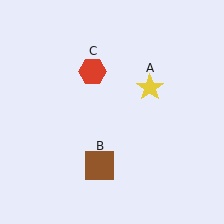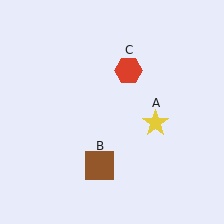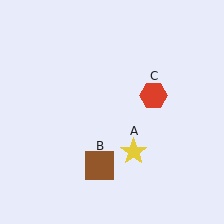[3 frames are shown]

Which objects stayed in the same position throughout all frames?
Brown square (object B) remained stationary.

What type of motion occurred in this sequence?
The yellow star (object A), red hexagon (object C) rotated clockwise around the center of the scene.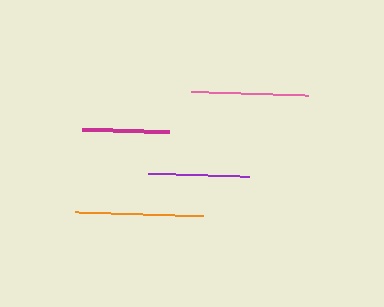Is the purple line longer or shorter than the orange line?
The orange line is longer than the purple line.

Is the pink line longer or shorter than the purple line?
The pink line is longer than the purple line.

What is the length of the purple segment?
The purple segment is approximately 101 pixels long.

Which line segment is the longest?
The orange line is the longest at approximately 128 pixels.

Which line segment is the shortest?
The magenta line is the shortest at approximately 87 pixels.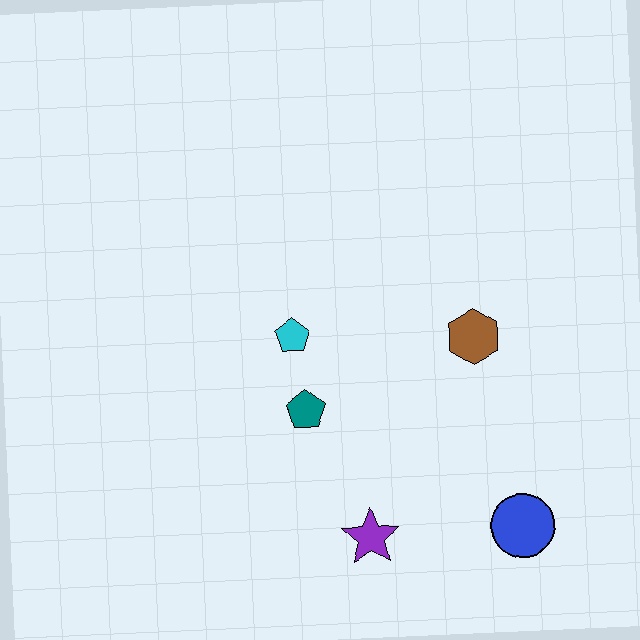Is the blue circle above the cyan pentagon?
No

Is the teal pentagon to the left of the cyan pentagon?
No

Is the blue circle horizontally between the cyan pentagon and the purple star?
No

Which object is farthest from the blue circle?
The cyan pentagon is farthest from the blue circle.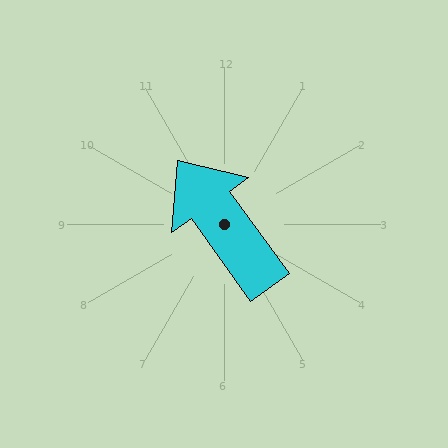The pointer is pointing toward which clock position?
Roughly 11 o'clock.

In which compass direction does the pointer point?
Northwest.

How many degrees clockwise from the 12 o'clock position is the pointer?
Approximately 324 degrees.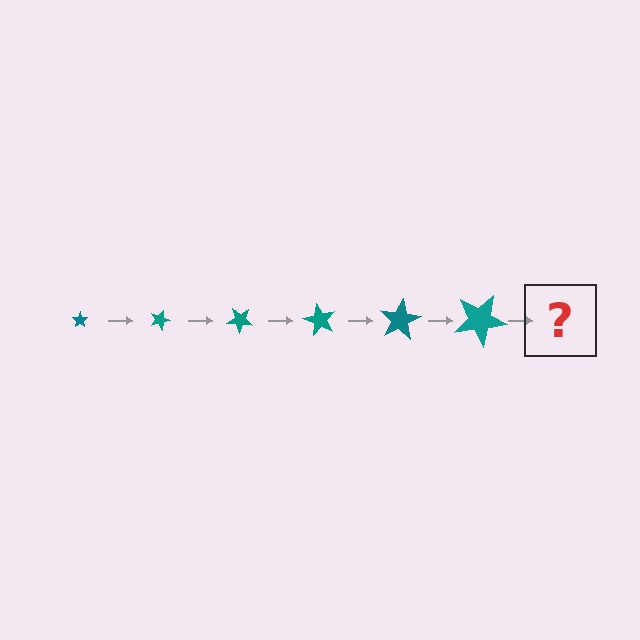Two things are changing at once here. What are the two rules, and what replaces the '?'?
The two rules are that the star grows larger each step and it rotates 20 degrees each step. The '?' should be a star, larger than the previous one and rotated 120 degrees from the start.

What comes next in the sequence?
The next element should be a star, larger than the previous one and rotated 120 degrees from the start.